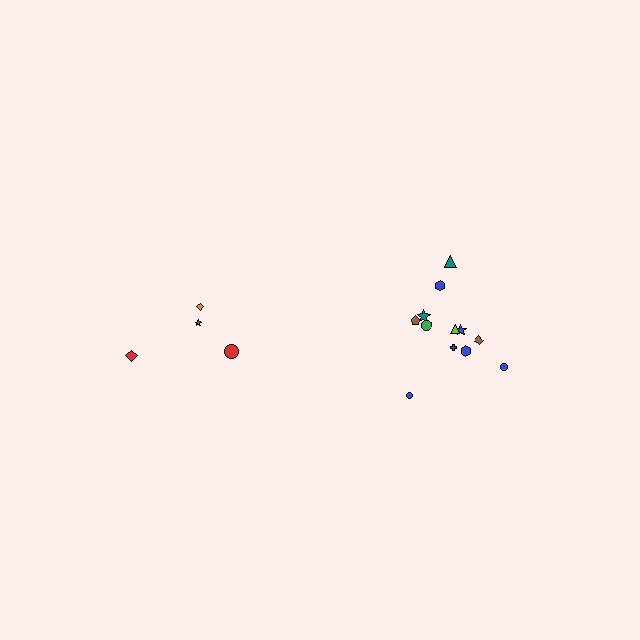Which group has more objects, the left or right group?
The right group.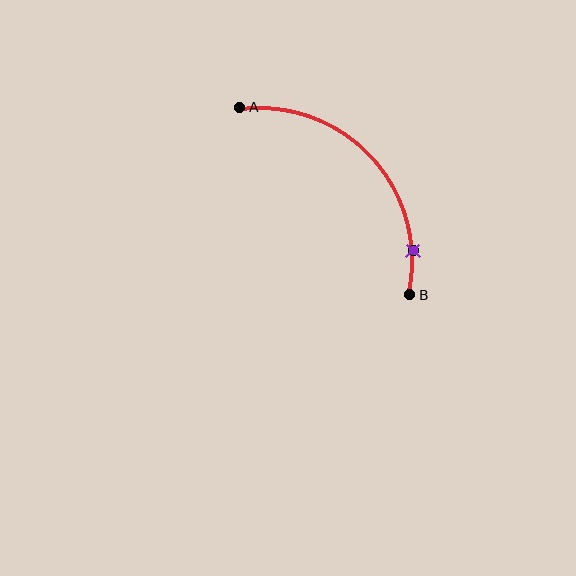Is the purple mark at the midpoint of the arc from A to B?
No. The purple mark lies on the arc but is closer to endpoint B. The arc midpoint would be at the point on the curve equidistant along the arc from both A and B.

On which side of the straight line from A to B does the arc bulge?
The arc bulges above and to the right of the straight line connecting A and B.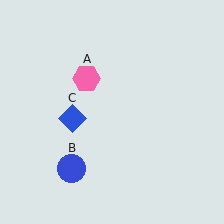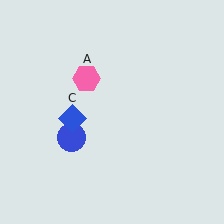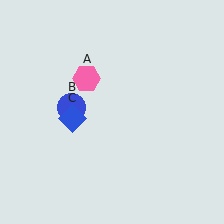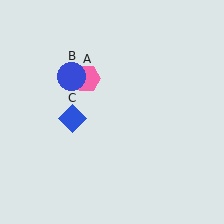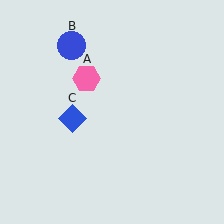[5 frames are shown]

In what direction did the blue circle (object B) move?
The blue circle (object B) moved up.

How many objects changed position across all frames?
1 object changed position: blue circle (object B).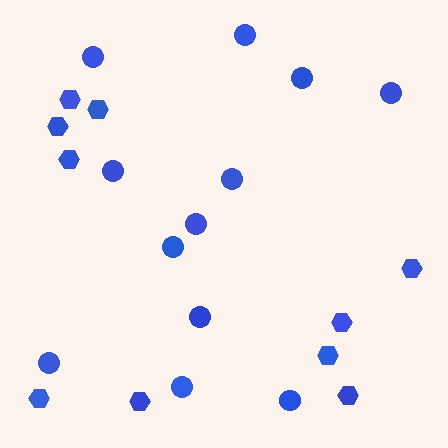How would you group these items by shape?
There are 2 groups: one group of hexagons (10) and one group of circles (12).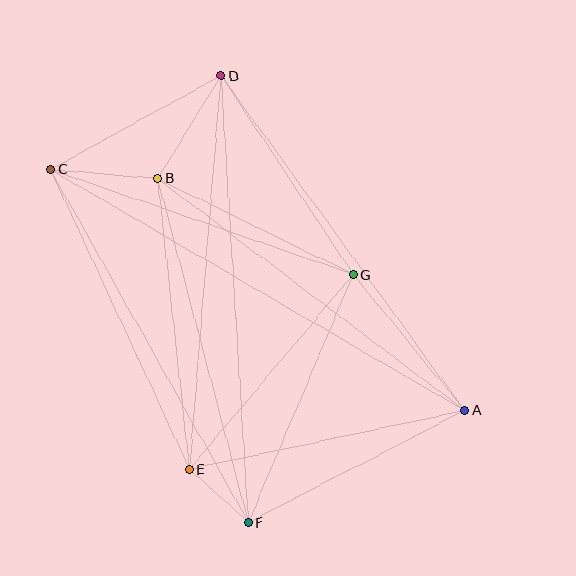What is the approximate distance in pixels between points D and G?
The distance between D and G is approximately 238 pixels.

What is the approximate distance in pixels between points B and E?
The distance between B and E is approximately 293 pixels.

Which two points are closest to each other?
Points E and F are closest to each other.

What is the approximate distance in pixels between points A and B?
The distance between A and B is approximately 384 pixels.